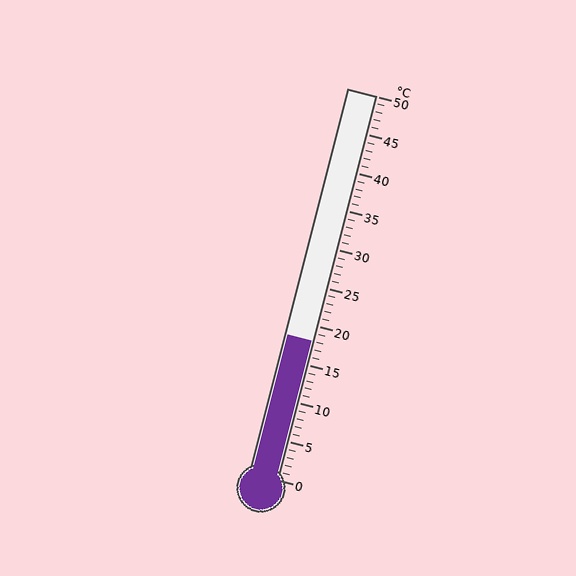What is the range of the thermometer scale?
The thermometer scale ranges from 0°C to 50°C.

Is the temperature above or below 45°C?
The temperature is below 45°C.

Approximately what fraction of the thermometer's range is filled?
The thermometer is filled to approximately 35% of its range.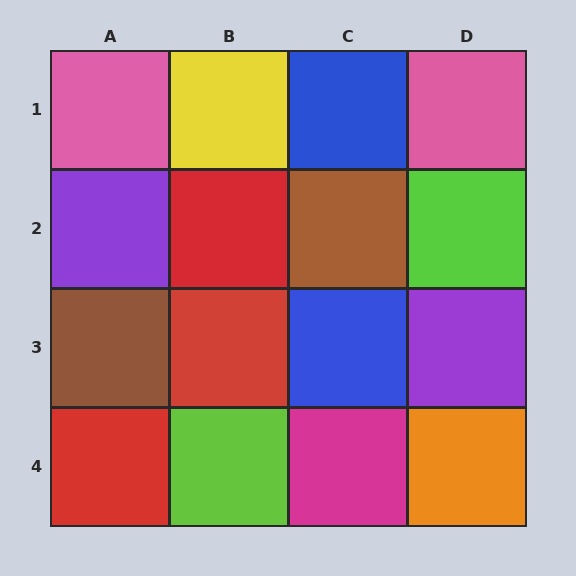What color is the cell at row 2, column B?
Red.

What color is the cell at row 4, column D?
Orange.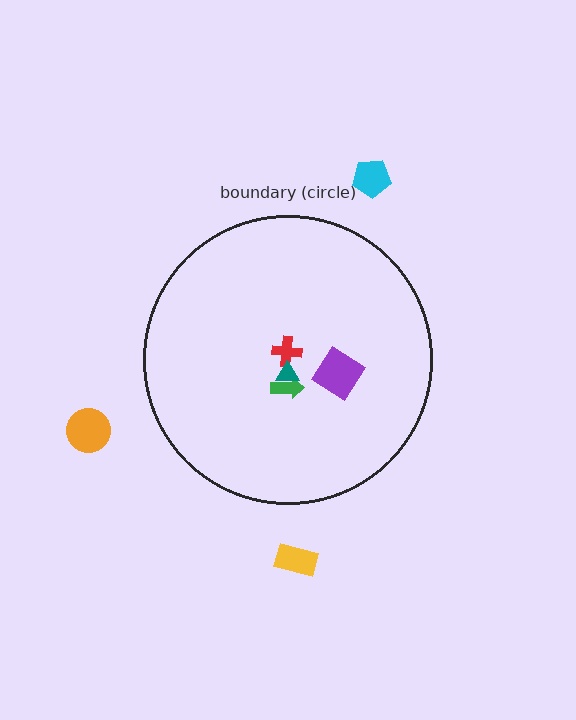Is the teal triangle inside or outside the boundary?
Inside.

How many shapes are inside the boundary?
4 inside, 3 outside.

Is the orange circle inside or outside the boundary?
Outside.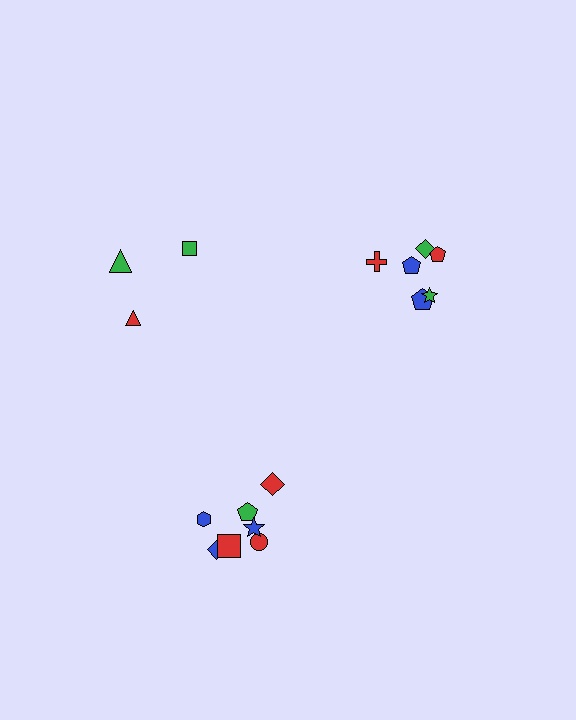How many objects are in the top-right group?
There are 6 objects.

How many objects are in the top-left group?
There are 3 objects.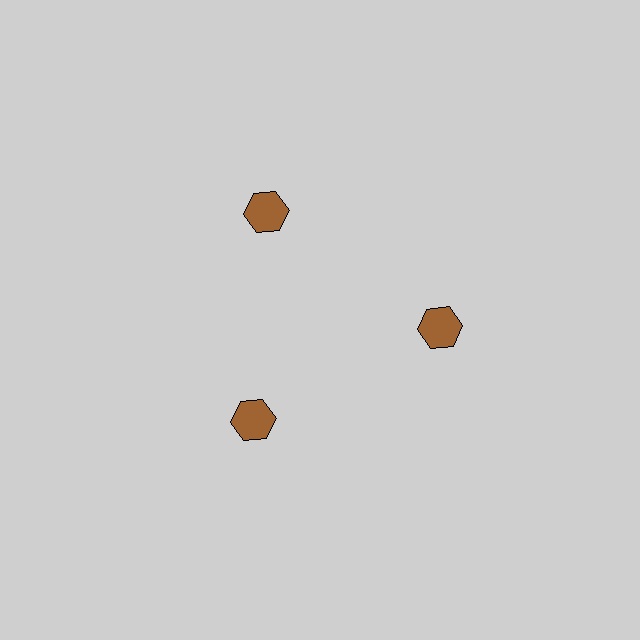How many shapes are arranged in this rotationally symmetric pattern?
There are 3 shapes, arranged in 3 groups of 1.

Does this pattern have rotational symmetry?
Yes, this pattern has 3-fold rotational symmetry. It looks the same after rotating 120 degrees around the center.